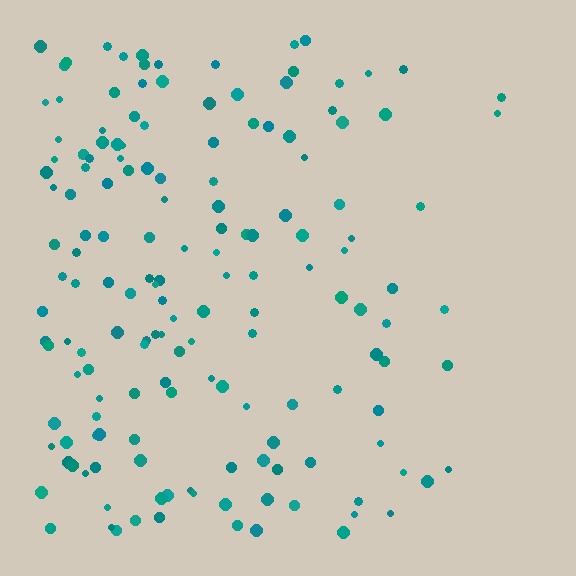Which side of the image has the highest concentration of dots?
The left.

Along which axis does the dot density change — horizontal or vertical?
Horizontal.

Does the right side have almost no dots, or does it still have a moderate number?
Still a moderate number, just noticeably fewer than the left.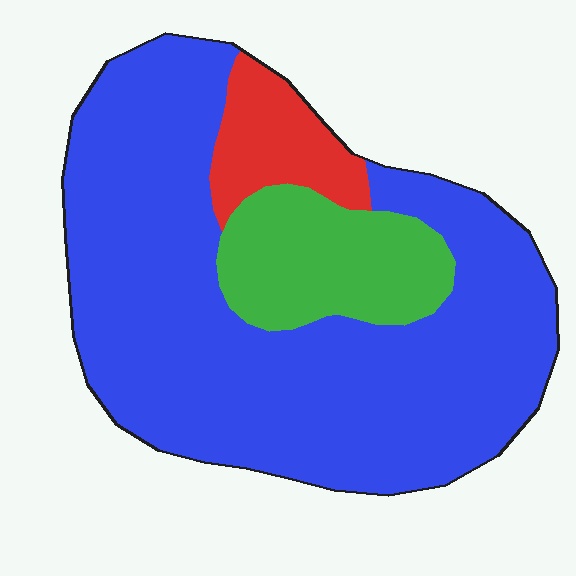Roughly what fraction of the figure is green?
Green covers 16% of the figure.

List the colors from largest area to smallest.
From largest to smallest: blue, green, red.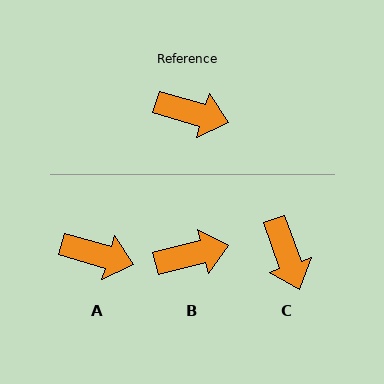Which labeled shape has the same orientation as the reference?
A.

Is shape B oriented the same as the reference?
No, it is off by about 30 degrees.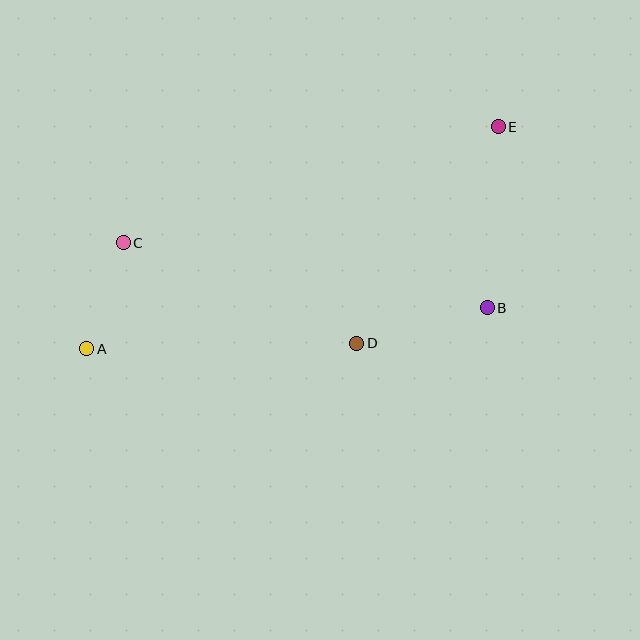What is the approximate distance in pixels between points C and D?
The distance between C and D is approximately 254 pixels.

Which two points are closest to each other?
Points A and C are closest to each other.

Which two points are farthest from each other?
Points A and E are farthest from each other.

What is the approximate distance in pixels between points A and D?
The distance between A and D is approximately 270 pixels.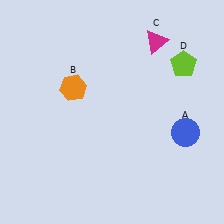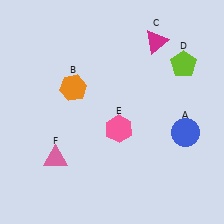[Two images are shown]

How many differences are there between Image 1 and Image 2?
There are 2 differences between the two images.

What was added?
A pink hexagon (E), a pink triangle (F) were added in Image 2.